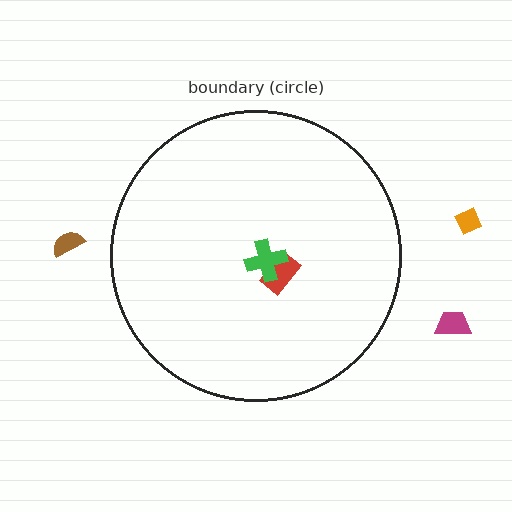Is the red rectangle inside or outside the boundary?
Inside.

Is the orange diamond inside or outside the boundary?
Outside.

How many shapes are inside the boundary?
2 inside, 3 outside.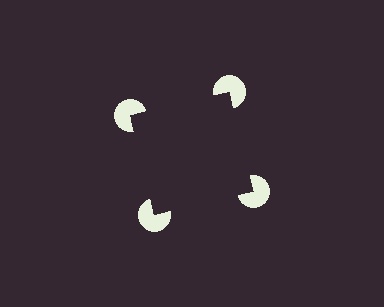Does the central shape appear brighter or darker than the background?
It typically appears slightly darker than the background, even though no actual brightness change is drawn.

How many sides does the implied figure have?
4 sides.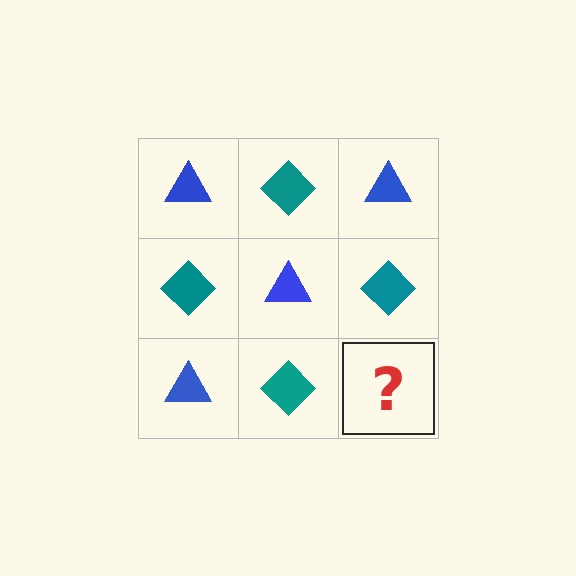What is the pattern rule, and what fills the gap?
The rule is that it alternates blue triangle and teal diamond in a checkerboard pattern. The gap should be filled with a blue triangle.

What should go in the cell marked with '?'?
The missing cell should contain a blue triangle.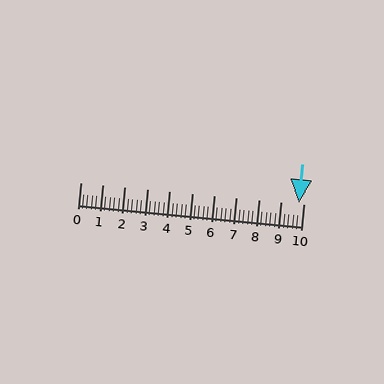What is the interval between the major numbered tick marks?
The major tick marks are spaced 1 units apart.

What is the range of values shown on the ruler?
The ruler shows values from 0 to 10.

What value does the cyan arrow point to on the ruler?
The cyan arrow points to approximately 9.8.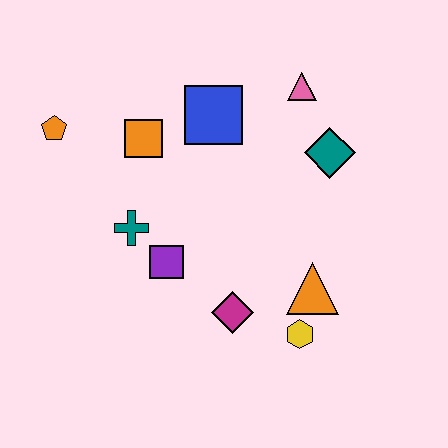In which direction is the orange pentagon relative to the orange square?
The orange pentagon is to the left of the orange square.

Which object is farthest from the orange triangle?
The orange pentagon is farthest from the orange triangle.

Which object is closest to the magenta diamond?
The yellow hexagon is closest to the magenta diamond.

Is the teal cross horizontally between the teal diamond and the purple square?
No